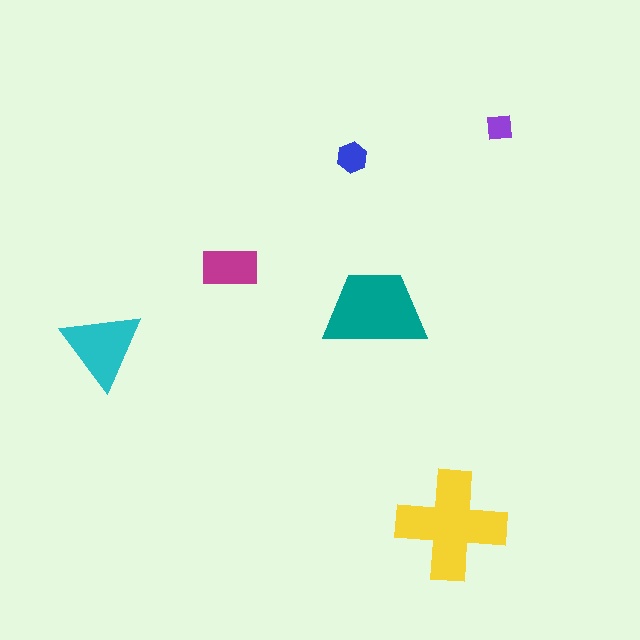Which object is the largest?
The yellow cross.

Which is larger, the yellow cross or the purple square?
The yellow cross.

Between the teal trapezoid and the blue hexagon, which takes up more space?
The teal trapezoid.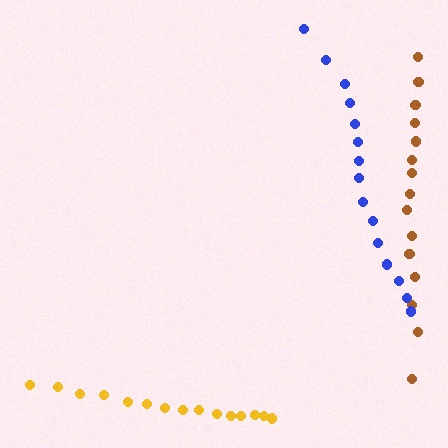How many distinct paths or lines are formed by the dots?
There are 3 distinct paths.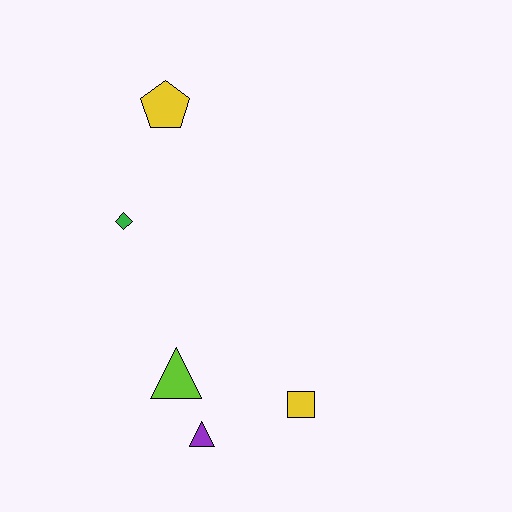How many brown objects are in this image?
There are no brown objects.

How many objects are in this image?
There are 5 objects.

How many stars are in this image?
There are no stars.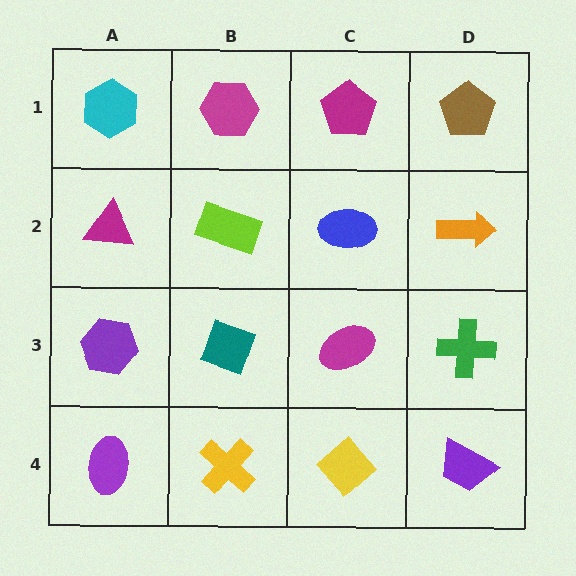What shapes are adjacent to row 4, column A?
A purple hexagon (row 3, column A), a yellow cross (row 4, column B).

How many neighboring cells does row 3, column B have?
4.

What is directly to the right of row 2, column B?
A blue ellipse.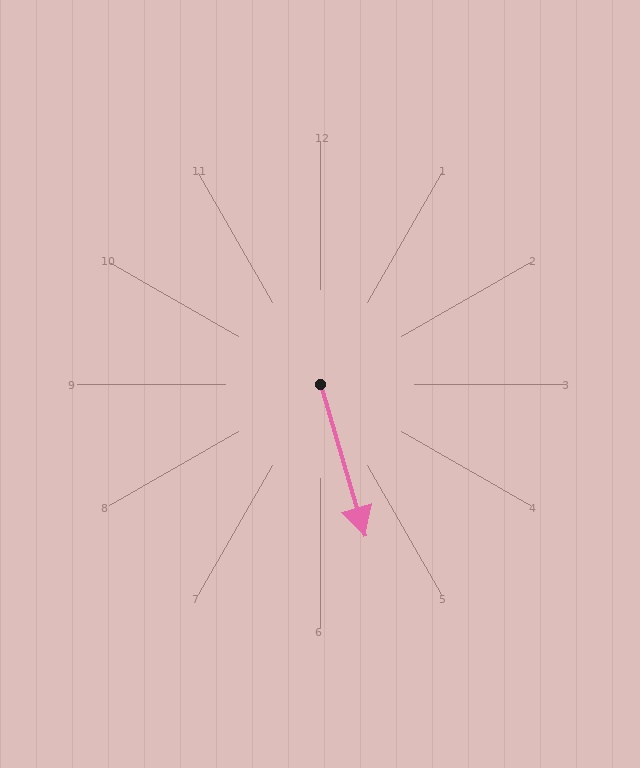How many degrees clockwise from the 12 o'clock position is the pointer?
Approximately 164 degrees.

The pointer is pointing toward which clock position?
Roughly 5 o'clock.